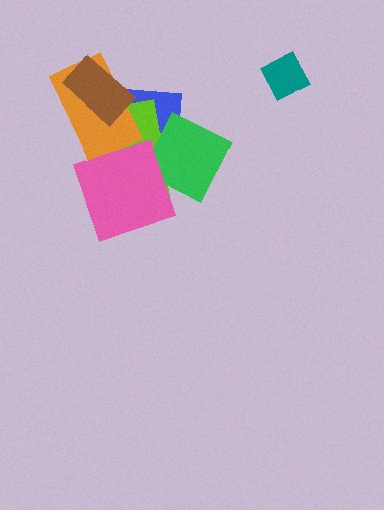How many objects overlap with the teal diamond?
0 objects overlap with the teal diamond.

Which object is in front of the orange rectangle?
The brown rectangle is in front of the orange rectangle.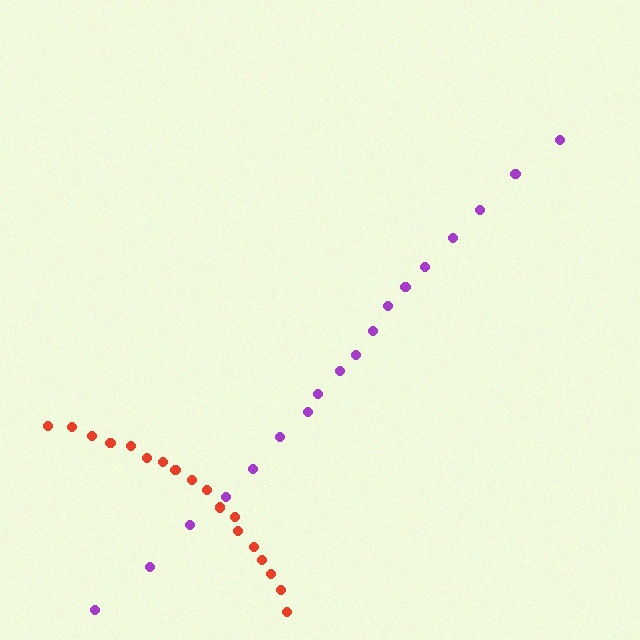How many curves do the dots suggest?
There are 2 distinct paths.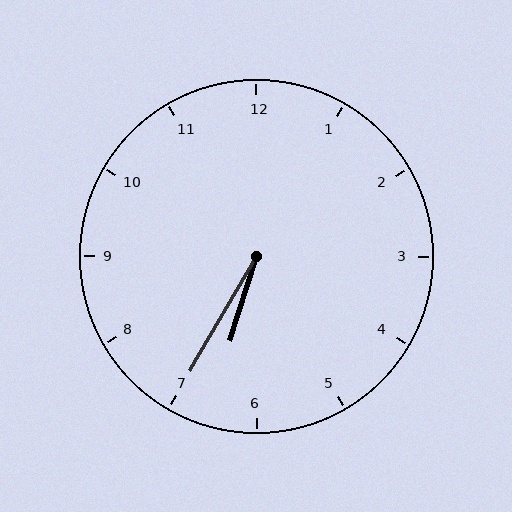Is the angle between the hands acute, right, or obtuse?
It is acute.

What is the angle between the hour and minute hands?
Approximately 12 degrees.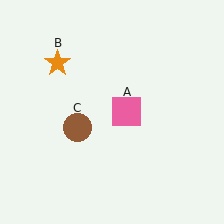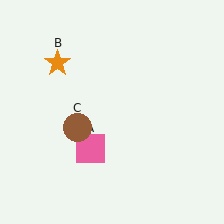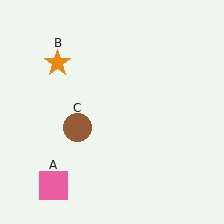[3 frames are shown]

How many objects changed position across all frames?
1 object changed position: pink square (object A).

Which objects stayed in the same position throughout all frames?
Orange star (object B) and brown circle (object C) remained stationary.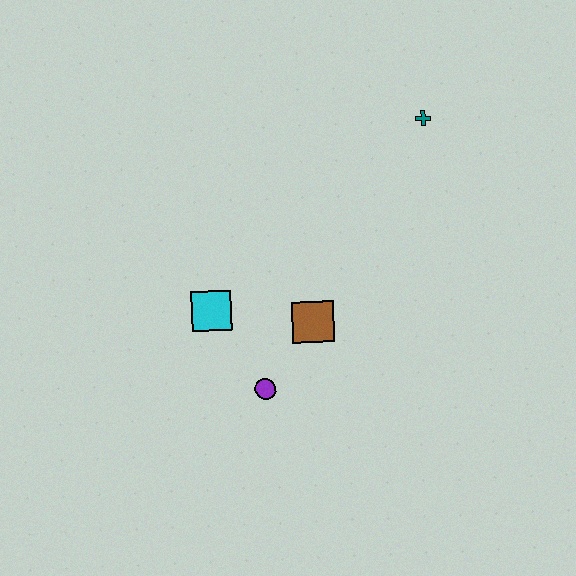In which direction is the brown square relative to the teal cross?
The brown square is below the teal cross.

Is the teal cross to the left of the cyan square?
No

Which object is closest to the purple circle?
The brown square is closest to the purple circle.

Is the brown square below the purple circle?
No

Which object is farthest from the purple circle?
The teal cross is farthest from the purple circle.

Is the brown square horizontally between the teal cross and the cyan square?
Yes